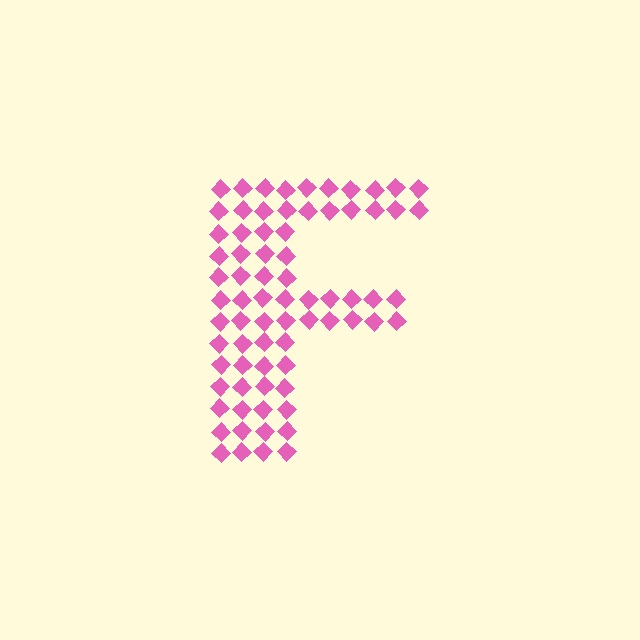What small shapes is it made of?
It is made of small diamonds.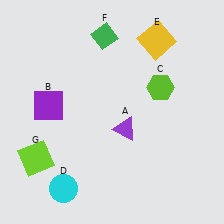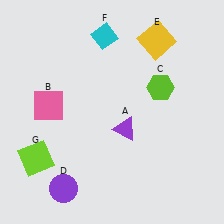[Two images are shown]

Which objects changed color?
B changed from purple to pink. D changed from cyan to purple. F changed from green to cyan.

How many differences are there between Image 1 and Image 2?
There are 3 differences between the two images.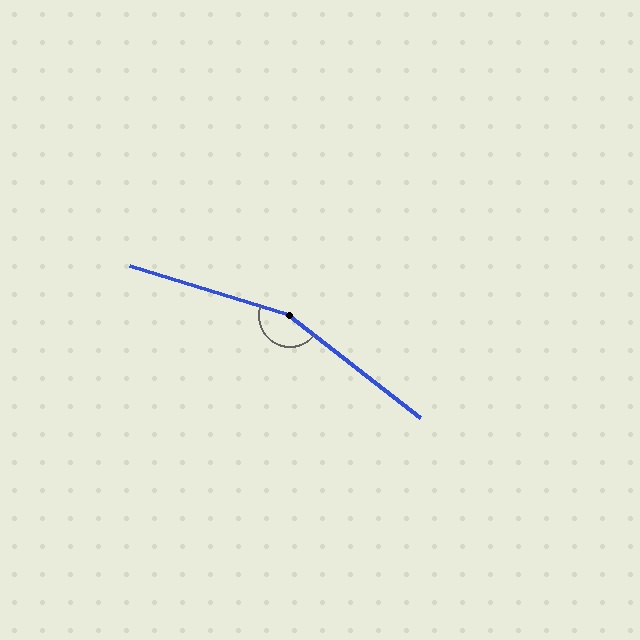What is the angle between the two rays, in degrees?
Approximately 159 degrees.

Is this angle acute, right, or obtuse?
It is obtuse.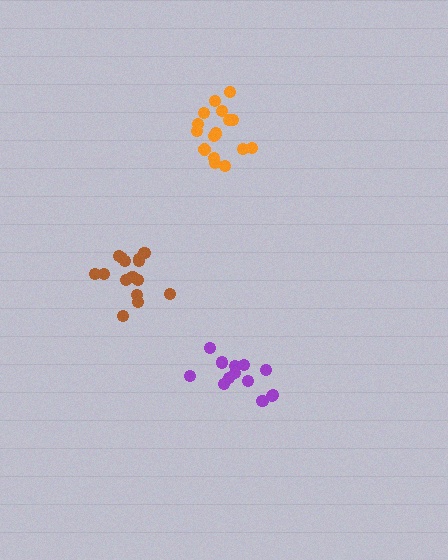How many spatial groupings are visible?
There are 3 spatial groupings.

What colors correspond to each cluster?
The clusters are colored: orange, purple, brown.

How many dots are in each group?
Group 1: 16 dots, Group 2: 13 dots, Group 3: 15 dots (44 total).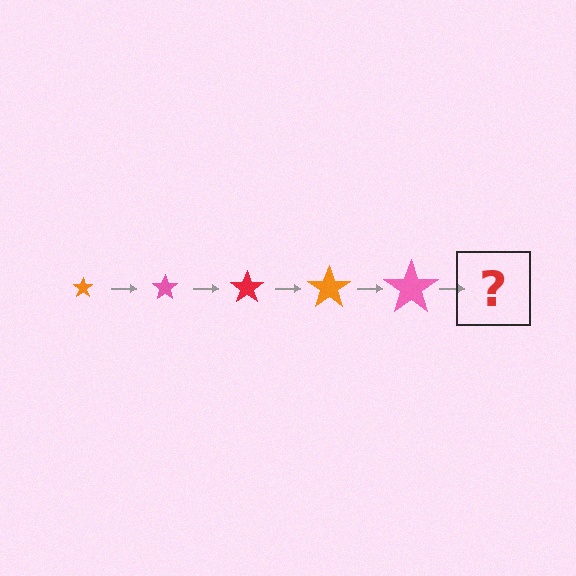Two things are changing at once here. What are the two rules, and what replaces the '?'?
The two rules are that the star grows larger each step and the color cycles through orange, pink, and red. The '?' should be a red star, larger than the previous one.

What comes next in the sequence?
The next element should be a red star, larger than the previous one.